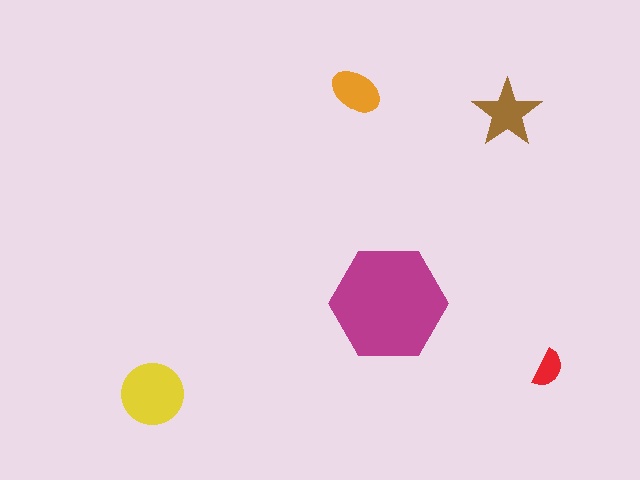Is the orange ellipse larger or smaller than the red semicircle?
Larger.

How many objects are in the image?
There are 5 objects in the image.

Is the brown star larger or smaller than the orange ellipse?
Larger.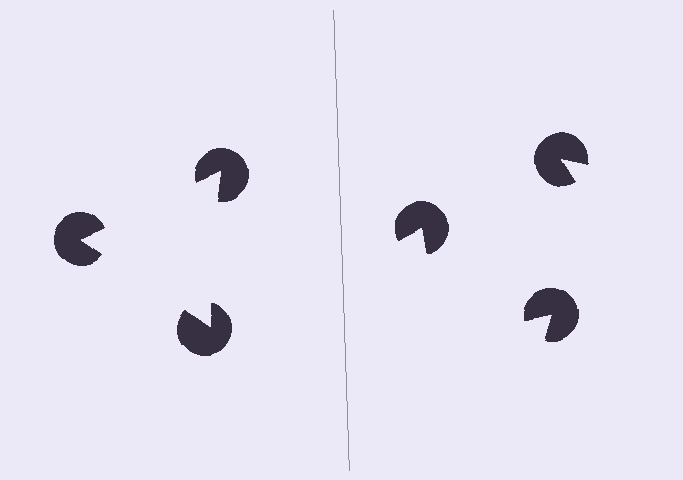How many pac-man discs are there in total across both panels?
6 — 3 on each side.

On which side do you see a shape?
An illusory triangle appears on the left side. On the right side the wedge cuts are rotated, so no coherent shape forms.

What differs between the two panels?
The pac-man discs are positioned identically on both sides; only the wedge orientations differ. On the left they align to a triangle; on the right they are misaligned.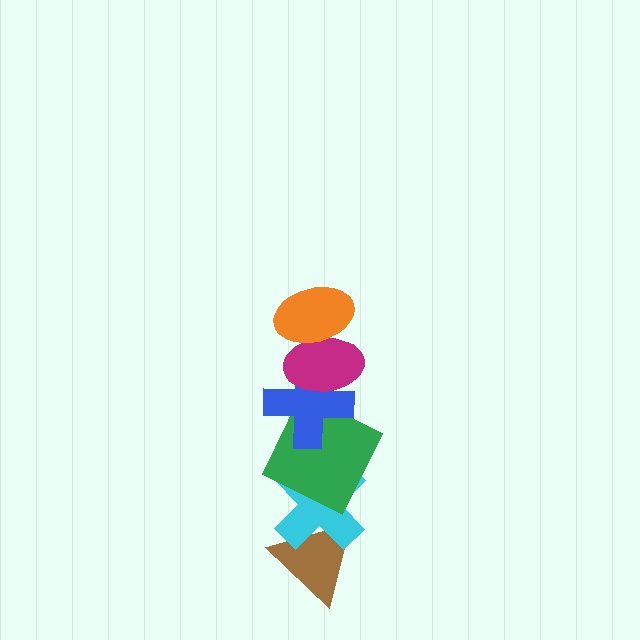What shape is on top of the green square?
The blue cross is on top of the green square.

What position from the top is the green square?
The green square is 4th from the top.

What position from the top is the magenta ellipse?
The magenta ellipse is 2nd from the top.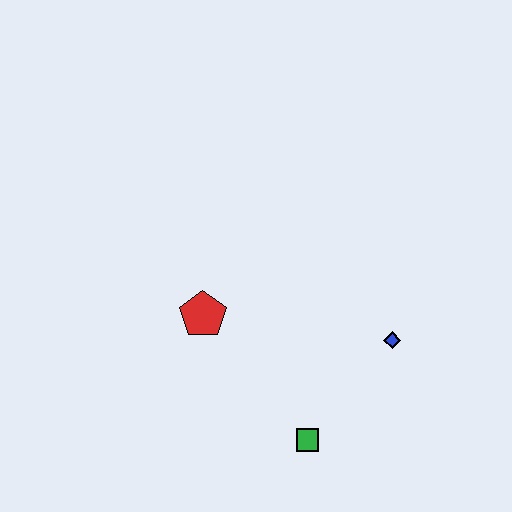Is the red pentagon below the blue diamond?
No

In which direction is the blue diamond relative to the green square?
The blue diamond is above the green square.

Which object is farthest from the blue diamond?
The red pentagon is farthest from the blue diamond.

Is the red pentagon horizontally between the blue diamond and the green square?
No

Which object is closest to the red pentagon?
The green square is closest to the red pentagon.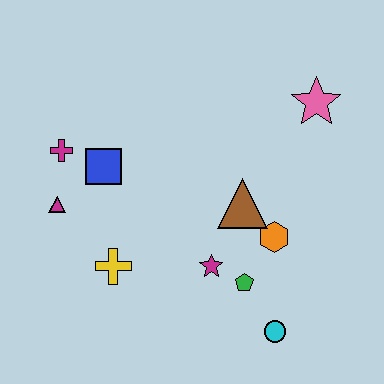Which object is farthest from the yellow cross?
The pink star is farthest from the yellow cross.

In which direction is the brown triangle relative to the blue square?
The brown triangle is to the right of the blue square.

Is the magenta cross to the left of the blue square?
Yes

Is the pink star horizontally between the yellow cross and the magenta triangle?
No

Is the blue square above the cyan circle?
Yes